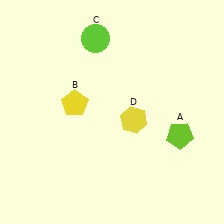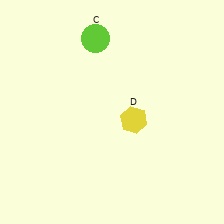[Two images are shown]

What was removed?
The yellow pentagon (B), the lime pentagon (A) were removed in Image 2.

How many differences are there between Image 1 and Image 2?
There are 2 differences between the two images.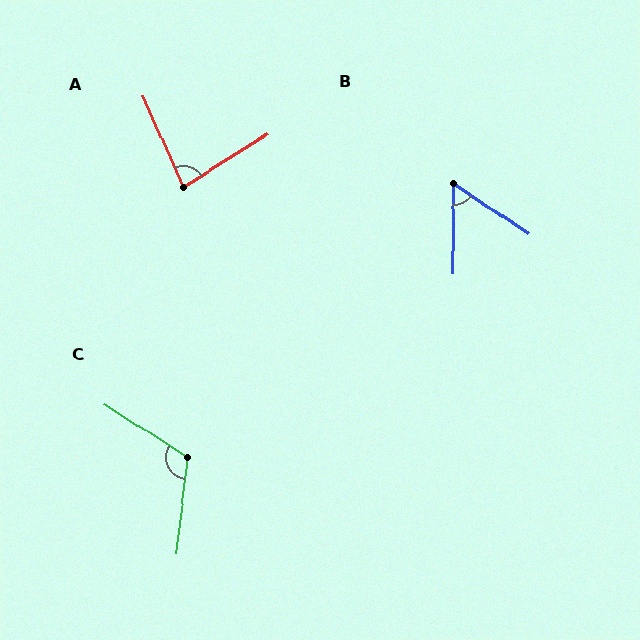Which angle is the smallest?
B, at approximately 56 degrees.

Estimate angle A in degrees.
Approximately 82 degrees.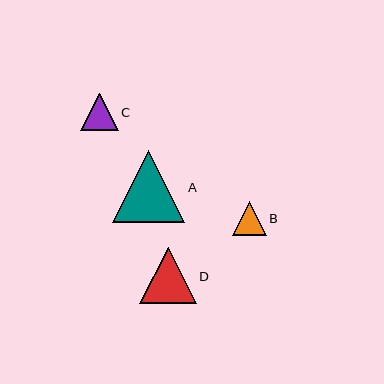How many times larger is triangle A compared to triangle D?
Triangle A is approximately 1.3 times the size of triangle D.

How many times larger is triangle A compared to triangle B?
Triangle A is approximately 2.1 times the size of triangle B.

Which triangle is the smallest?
Triangle B is the smallest with a size of approximately 34 pixels.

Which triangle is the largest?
Triangle A is the largest with a size of approximately 72 pixels.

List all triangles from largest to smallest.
From largest to smallest: A, D, C, B.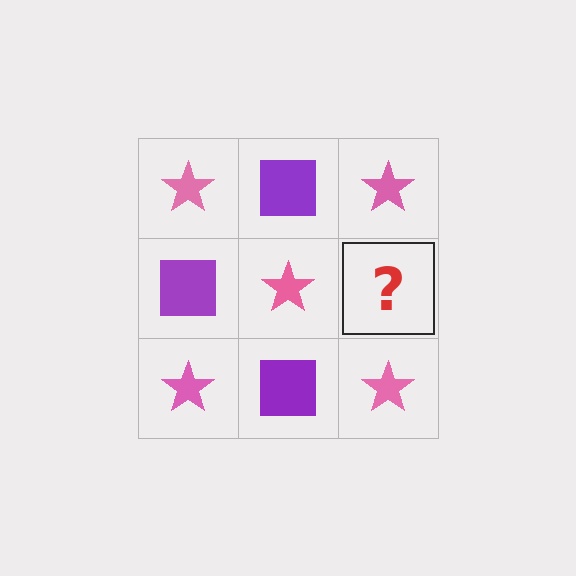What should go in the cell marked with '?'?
The missing cell should contain a purple square.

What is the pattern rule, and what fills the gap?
The rule is that it alternates pink star and purple square in a checkerboard pattern. The gap should be filled with a purple square.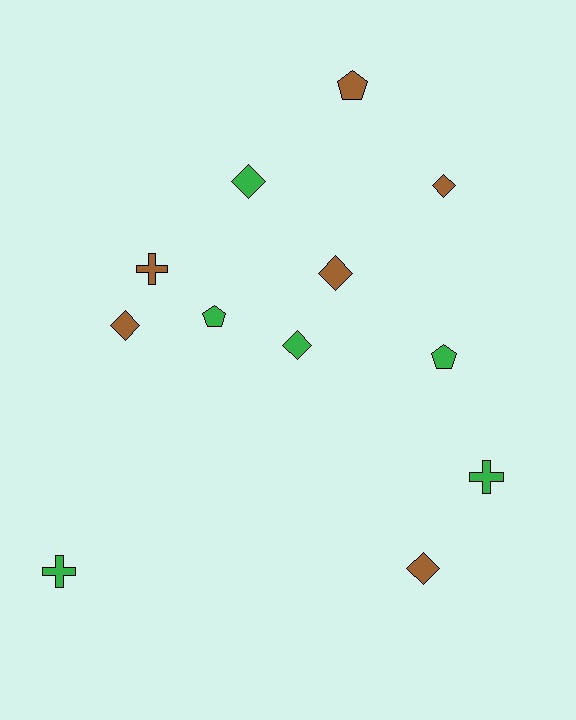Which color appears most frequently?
Brown, with 6 objects.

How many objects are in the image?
There are 12 objects.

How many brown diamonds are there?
There are 4 brown diamonds.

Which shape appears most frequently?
Diamond, with 6 objects.